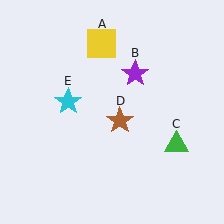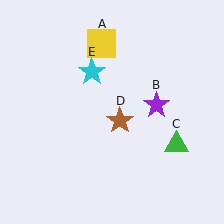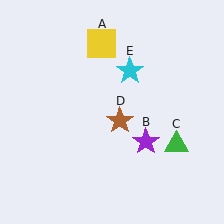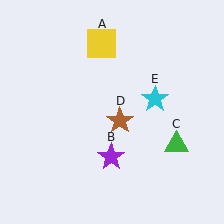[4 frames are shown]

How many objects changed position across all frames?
2 objects changed position: purple star (object B), cyan star (object E).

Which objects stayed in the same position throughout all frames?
Yellow square (object A) and green triangle (object C) and brown star (object D) remained stationary.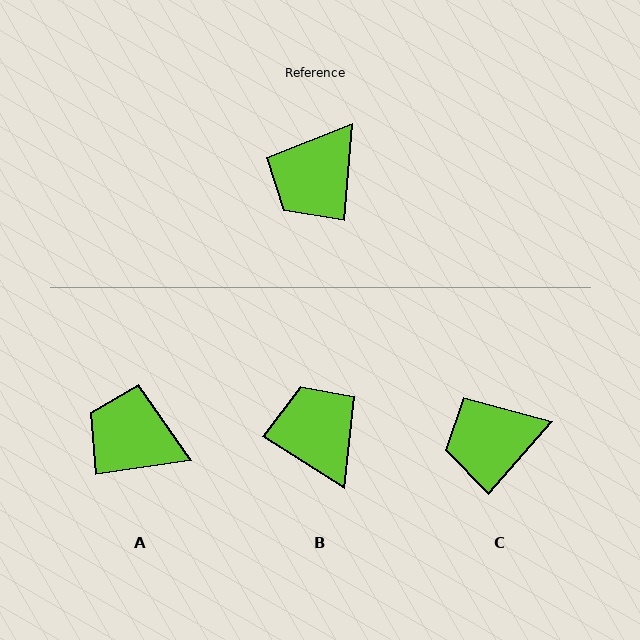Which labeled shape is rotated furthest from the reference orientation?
B, about 118 degrees away.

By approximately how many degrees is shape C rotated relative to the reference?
Approximately 37 degrees clockwise.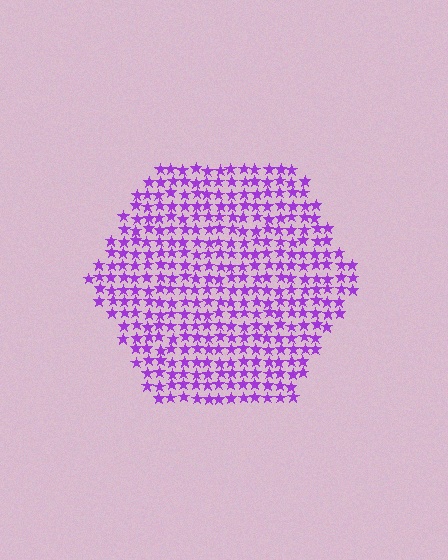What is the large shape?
The large shape is a hexagon.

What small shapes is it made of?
It is made of small stars.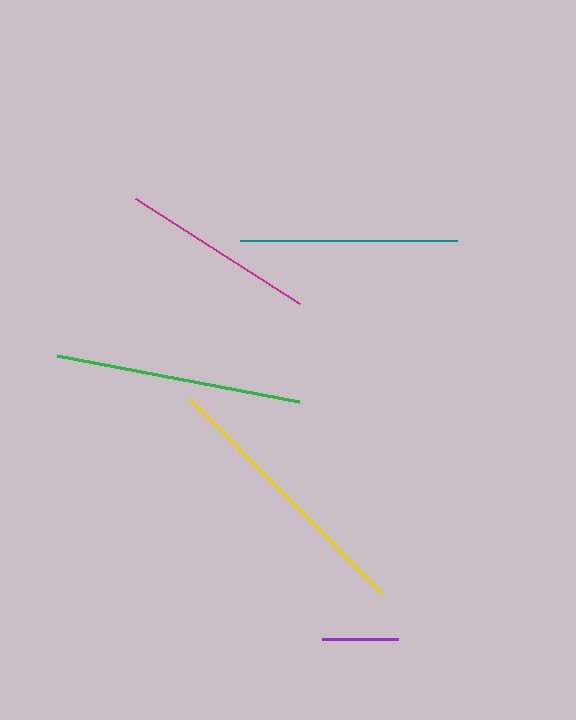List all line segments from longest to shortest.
From longest to shortest: yellow, green, teal, magenta, purple.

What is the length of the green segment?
The green segment is approximately 247 pixels long.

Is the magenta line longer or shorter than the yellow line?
The yellow line is longer than the magenta line.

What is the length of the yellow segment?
The yellow segment is approximately 273 pixels long.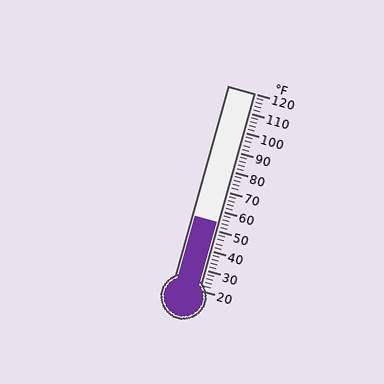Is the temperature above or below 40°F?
The temperature is above 40°F.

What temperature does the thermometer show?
The thermometer shows approximately 54°F.